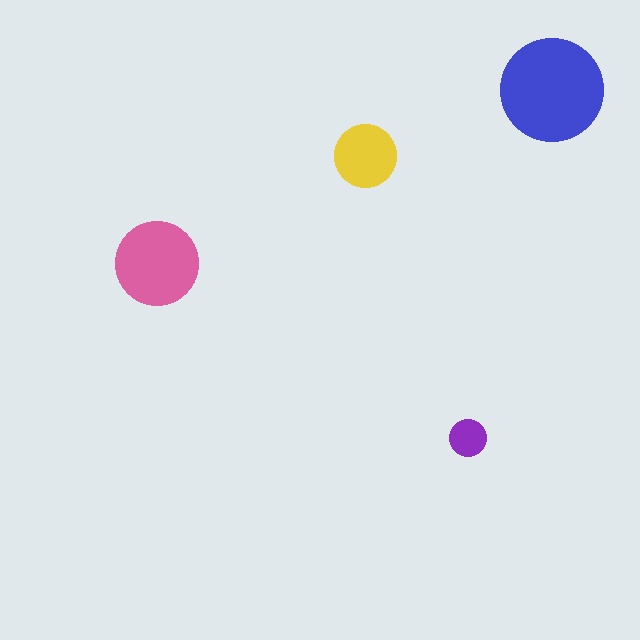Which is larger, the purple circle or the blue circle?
The blue one.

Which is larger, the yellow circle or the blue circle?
The blue one.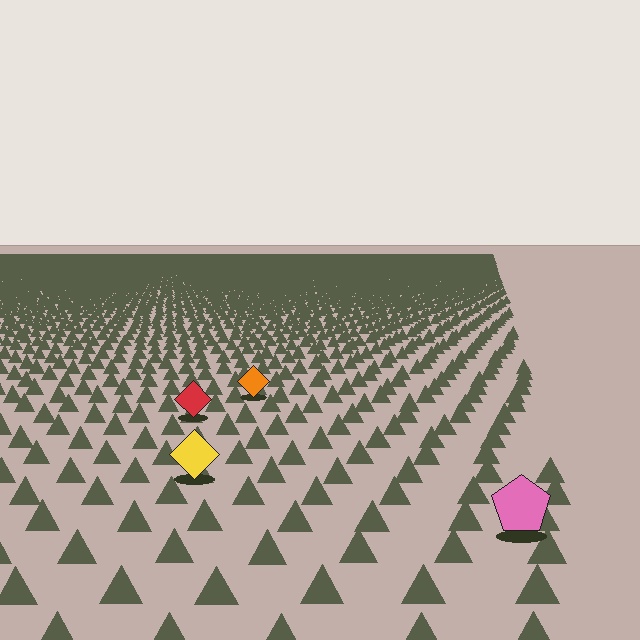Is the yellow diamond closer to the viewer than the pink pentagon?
No. The pink pentagon is closer — you can tell from the texture gradient: the ground texture is coarser near it.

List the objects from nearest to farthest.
From nearest to farthest: the pink pentagon, the yellow diamond, the red diamond, the orange diamond.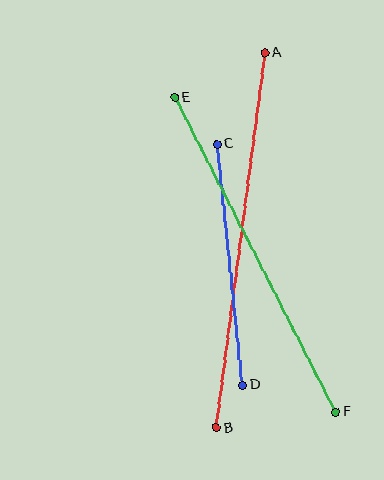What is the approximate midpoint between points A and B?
The midpoint is at approximately (241, 240) pixels.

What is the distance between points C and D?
The distance is approximately 242 pixels.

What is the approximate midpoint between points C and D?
The midpoint is at approximately (230, 265) pixels.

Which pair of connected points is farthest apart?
Points A and B are farthest apart.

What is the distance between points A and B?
The distance is approximately 378 pixels.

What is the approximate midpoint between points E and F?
The midpoint is at approximately (255, 255) pixels.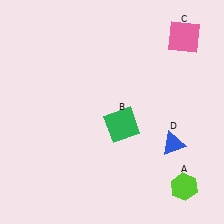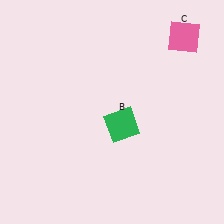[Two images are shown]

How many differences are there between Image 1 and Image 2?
There are 2 differences between the two images.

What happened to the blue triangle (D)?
The blue triangle (D) was removed in Image 2. It was in the bottom-right area of Image 1.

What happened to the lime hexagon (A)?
The lime hexagon (A) was removed in Image 2. It was in the bottom-right area of Image 1.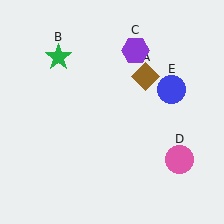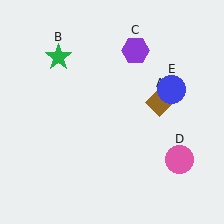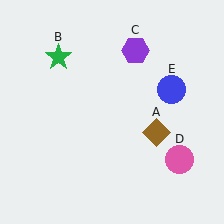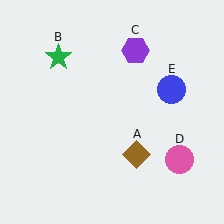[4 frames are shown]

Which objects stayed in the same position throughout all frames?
Green star (object B) and purple hexagon (object C) and pink circle (object D) and blue circle (object E) remained stationary.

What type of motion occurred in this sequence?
The brown diamond (object A) rotated clockwise around the center of the scene.